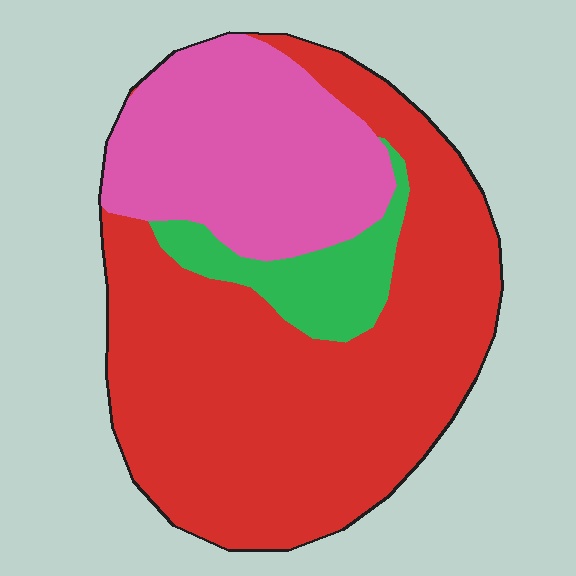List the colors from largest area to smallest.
From largest to smallest: red, pink, green.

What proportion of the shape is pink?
Pink takes up about one quarter (1/4) of the shape.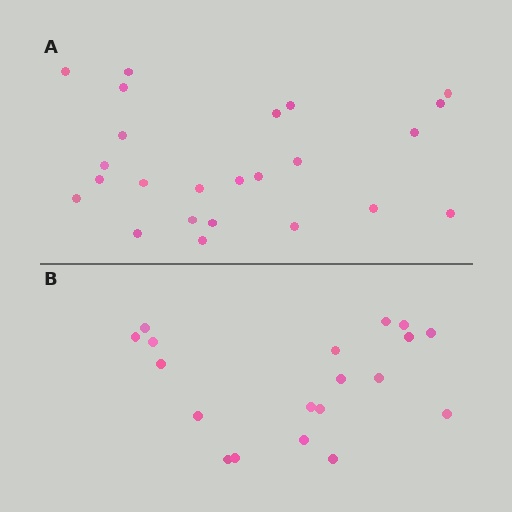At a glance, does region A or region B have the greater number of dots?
Region A (the top region) has more dots.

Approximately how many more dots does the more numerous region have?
Region A has about 5 more dots than region B.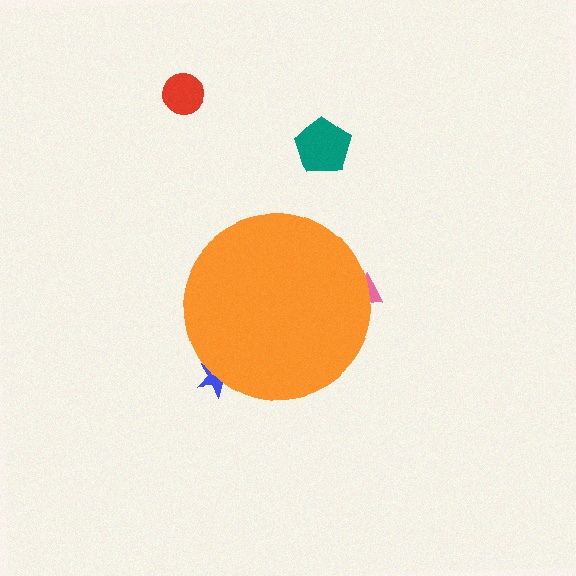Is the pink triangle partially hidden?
Yes, the pink triangle is partially hidden behind the orange circle.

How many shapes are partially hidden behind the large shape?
2 shapes are partially hidden.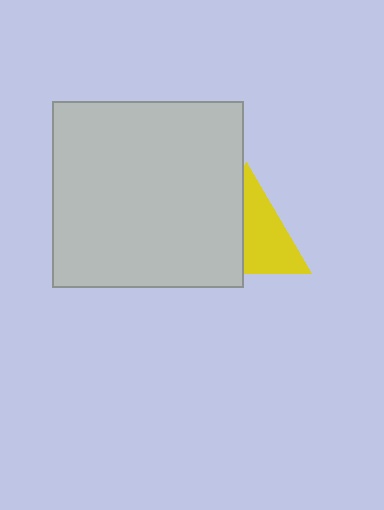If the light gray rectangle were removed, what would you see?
You would see the complete yellow triangle.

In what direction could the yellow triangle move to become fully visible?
The yellow triangle could move right. That would shift it out from behind the light gray rectangle entirely.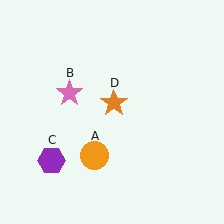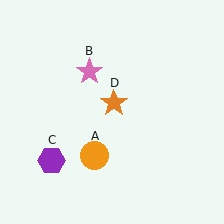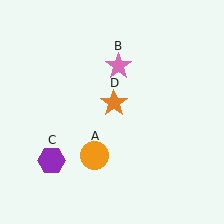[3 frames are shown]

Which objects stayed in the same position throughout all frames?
Orange circle (object A) and purple hexagon (object C) and orange star (object D) remained stationary.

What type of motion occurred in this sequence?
The pink star (object B) rotated clockwise around the center of the scene.